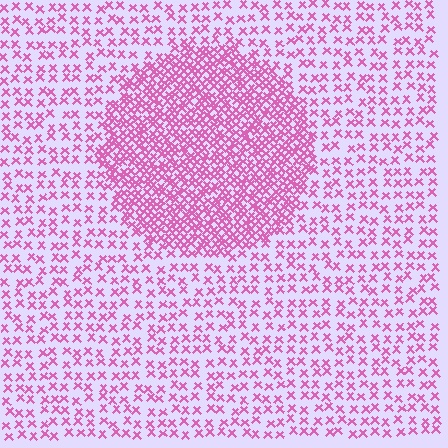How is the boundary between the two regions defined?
The boundary is defined by a change in element density (approximately 2.5x ratio). All elements are the same color, size, and shape.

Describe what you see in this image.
The image contains small pink elements arranged at two different densities. A circle-shaped region is visible where the elements are more densely packed than the surrounding area.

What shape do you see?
I see a circle.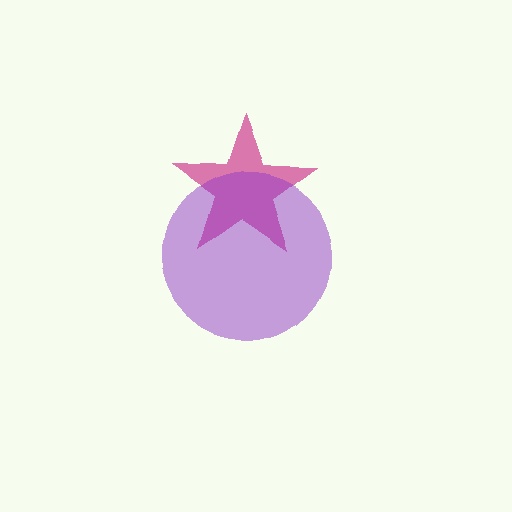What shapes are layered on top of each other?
The layered shapes are: a magenta star, a purple circle.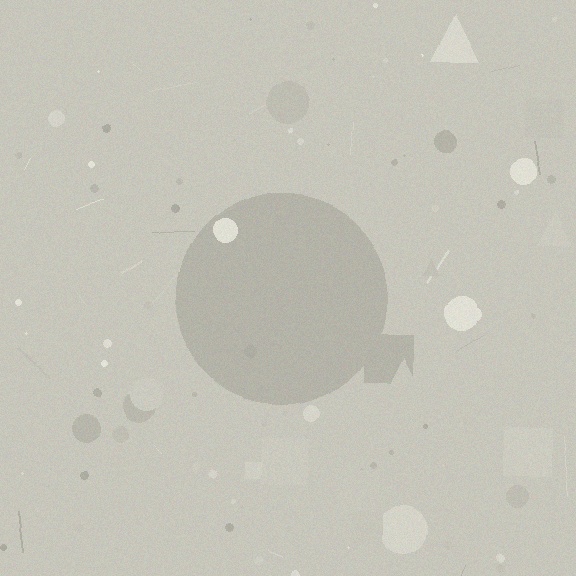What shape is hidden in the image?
A circle is hidden in the image.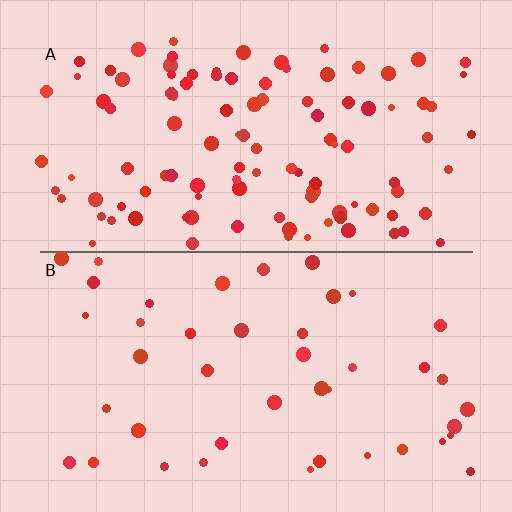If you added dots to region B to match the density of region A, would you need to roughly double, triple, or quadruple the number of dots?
Approximately triple.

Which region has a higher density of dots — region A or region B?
A (the top).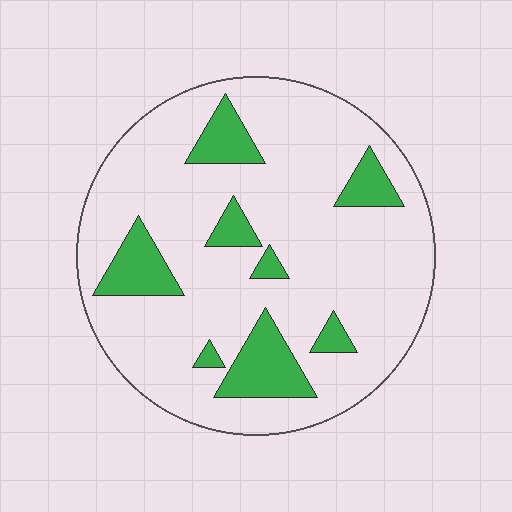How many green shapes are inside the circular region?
8.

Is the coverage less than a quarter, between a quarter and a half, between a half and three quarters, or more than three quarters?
Less than a quarter.